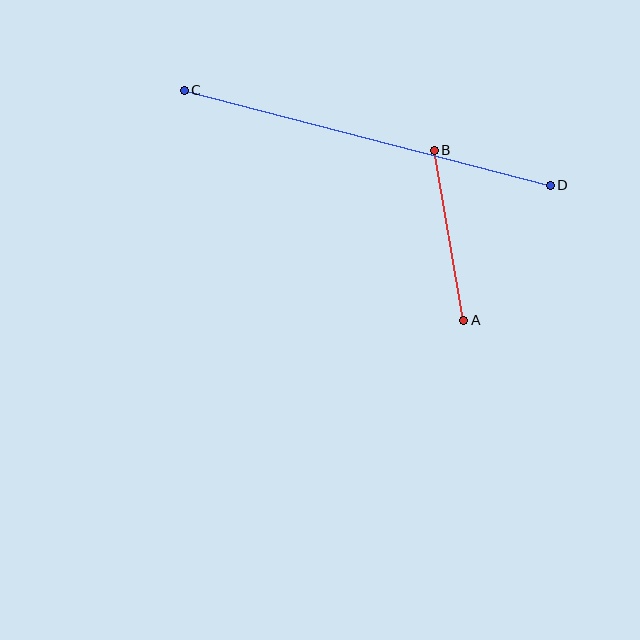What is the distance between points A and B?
The distance is approximately 172 pixels.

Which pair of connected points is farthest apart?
Points C and D are farthest apart.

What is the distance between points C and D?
The distance is approximately 378 pixels.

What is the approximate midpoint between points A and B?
The midpoint is at approximately (449, 235) pixels.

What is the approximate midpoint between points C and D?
The midpoint is at approximately (367, 138) pixels.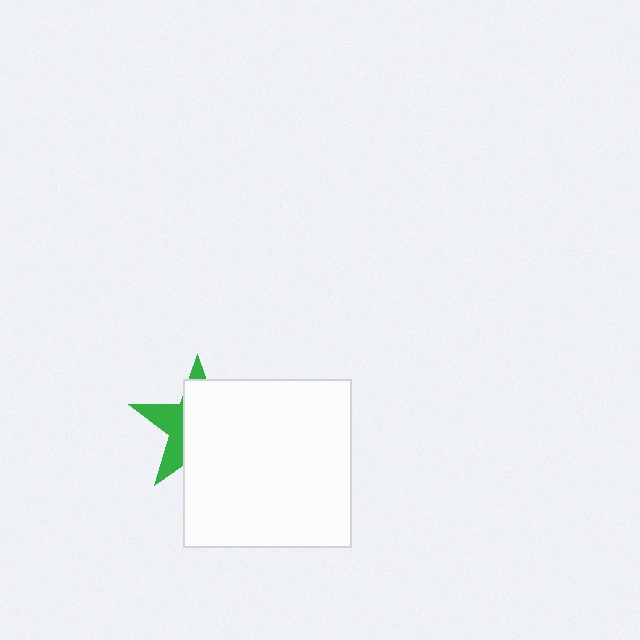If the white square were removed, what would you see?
You would see the complete green star.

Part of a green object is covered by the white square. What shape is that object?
It is a star.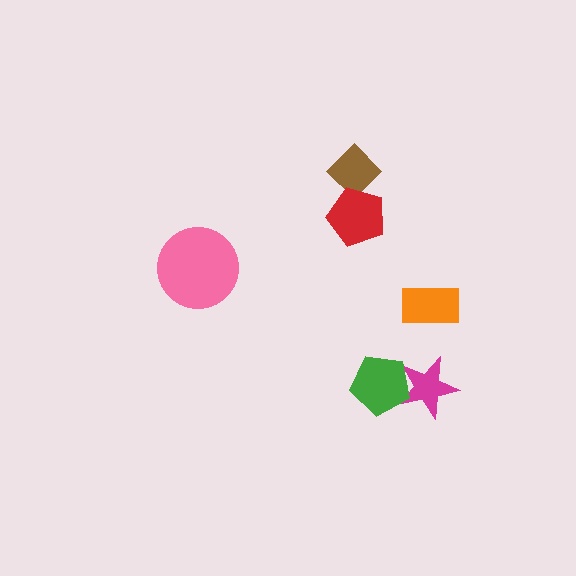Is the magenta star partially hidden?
Yes, it is partially covered by another shape.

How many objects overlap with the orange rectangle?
0 objects overlap with the orange rectangle.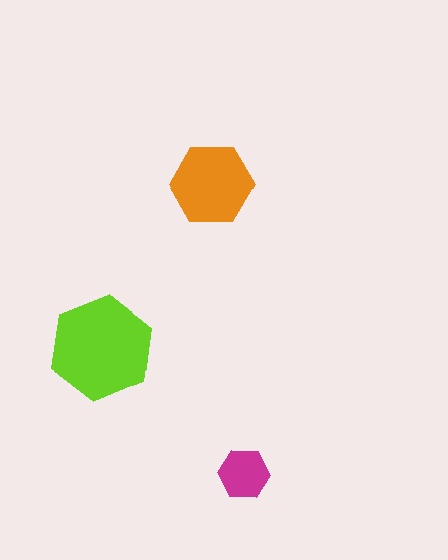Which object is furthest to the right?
The magenta hexagon is rightmost.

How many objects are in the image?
There are 3 objects in the image.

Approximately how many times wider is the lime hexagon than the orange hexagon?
About 1.5 times wider.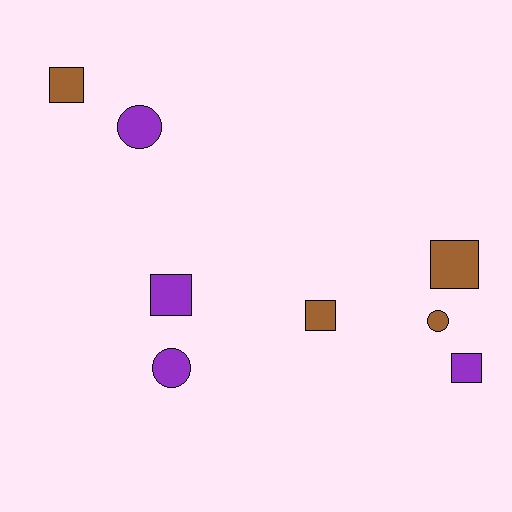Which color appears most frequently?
Brown, with 4 objects.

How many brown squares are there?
There are 3 brown squares.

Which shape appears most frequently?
Square, with 5 objects.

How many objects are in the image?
There are 8 objects.